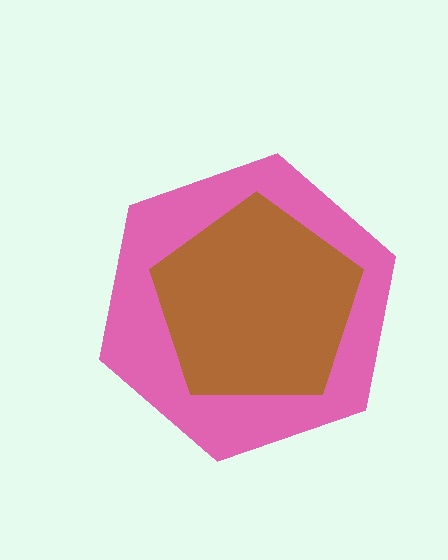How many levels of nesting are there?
2.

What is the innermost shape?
The brown pentagon.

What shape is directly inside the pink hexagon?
The brown pentagon.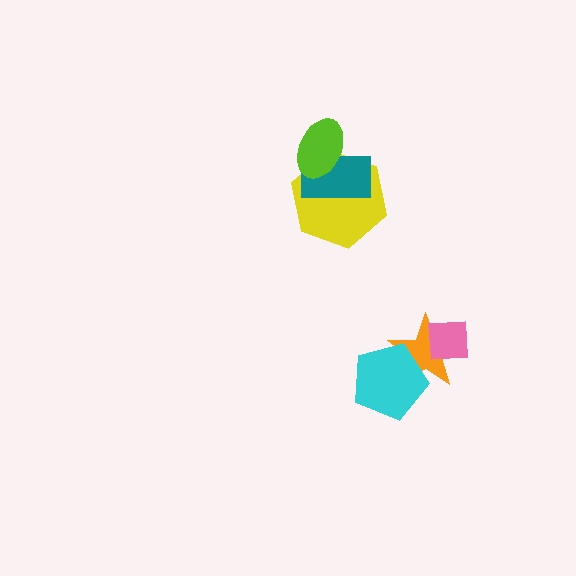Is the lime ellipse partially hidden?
No, no other shape covers it.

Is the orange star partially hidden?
Yes, it is partially covered by another shape.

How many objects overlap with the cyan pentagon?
1 object overlaps with the cyan pentagon.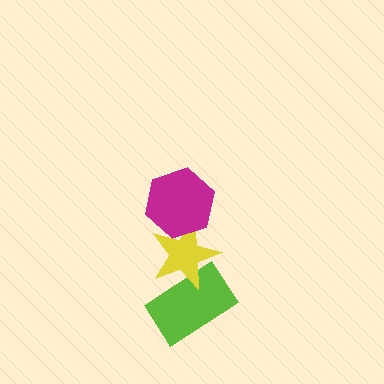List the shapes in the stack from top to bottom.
From top to bottom: the magenta hexagon, the yellow star, the lime rectangle.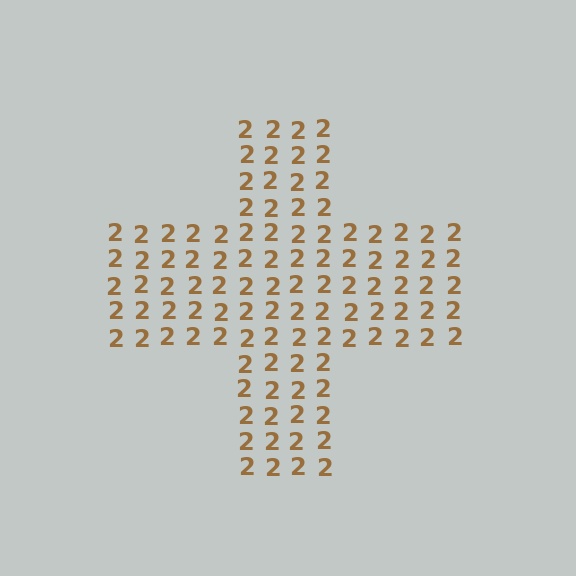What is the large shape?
The large shape is a cross.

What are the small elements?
The small elements are digit 2's.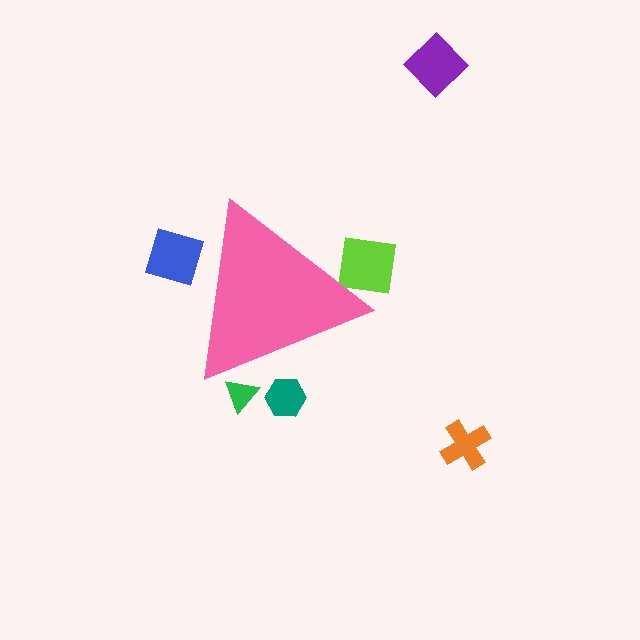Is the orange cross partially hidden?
No, the orange cross is fully visible.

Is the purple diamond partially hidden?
No, the purple diamond is fully visible.